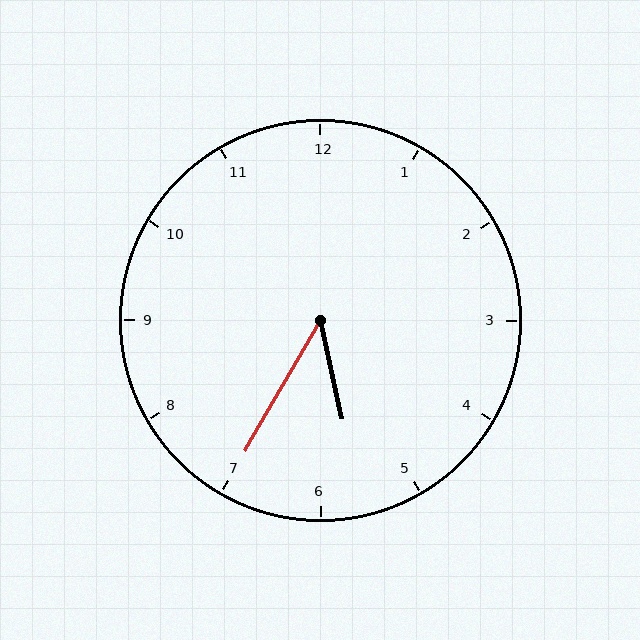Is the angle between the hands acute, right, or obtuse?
It is acute.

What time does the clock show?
5:35.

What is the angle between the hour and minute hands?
Approximately 42 degrees.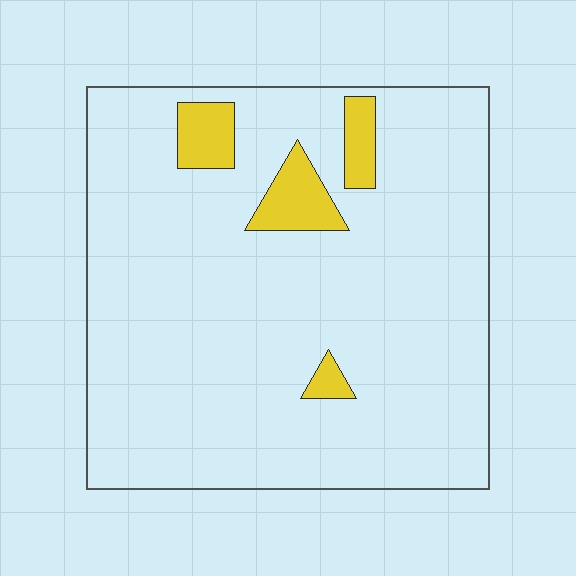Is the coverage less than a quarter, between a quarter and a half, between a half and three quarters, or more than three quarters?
Less than a quarter.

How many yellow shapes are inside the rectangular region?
4.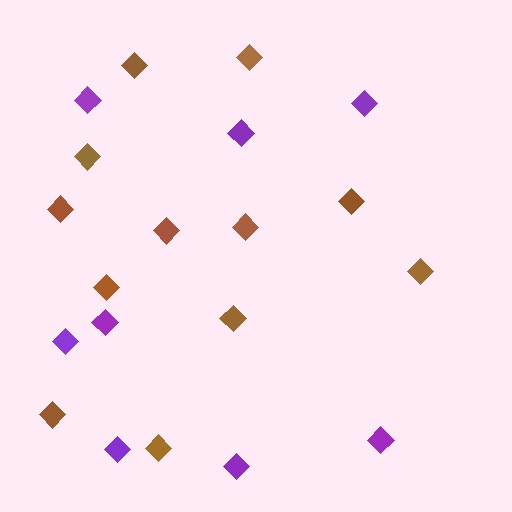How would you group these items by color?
There are 2 groups: one group of brown diamonds (12) and one group of purple diamonds (8).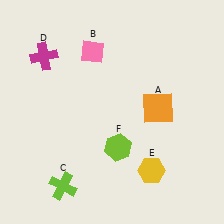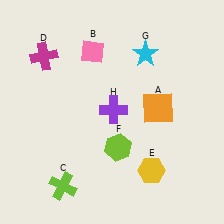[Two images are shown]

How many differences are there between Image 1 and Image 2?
There are 2 differences between the two images.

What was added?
A cyan star (G), a purple cross (H) were added in Image 2.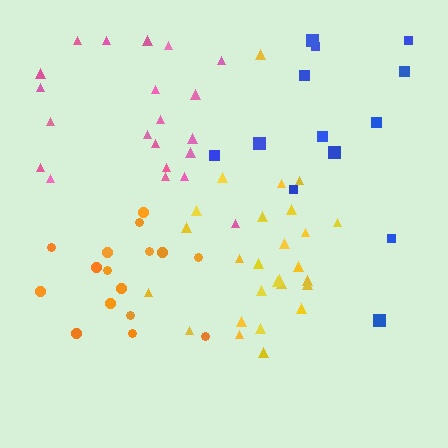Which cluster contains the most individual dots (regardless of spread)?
Yellow (28).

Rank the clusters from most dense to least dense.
yellow, orange, pink, blue.